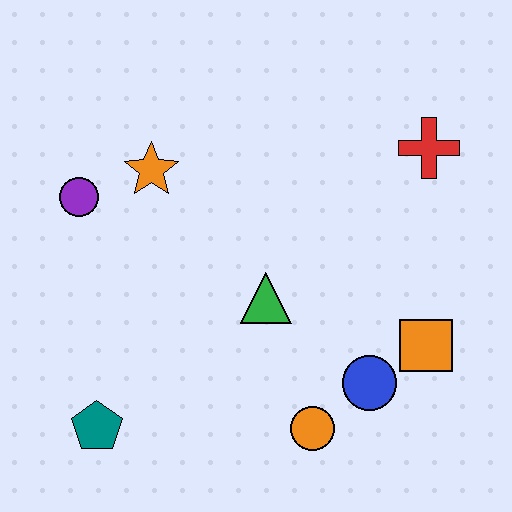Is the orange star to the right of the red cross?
No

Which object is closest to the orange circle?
The blue circle is closest to the orange circle.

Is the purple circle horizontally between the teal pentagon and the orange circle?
No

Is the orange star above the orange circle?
Yes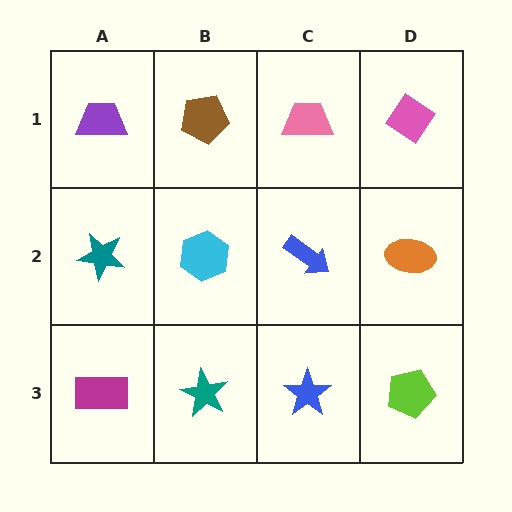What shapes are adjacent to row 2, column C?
A pink trapezoid (row 1, column C), a blue star (row 3, column C), a cyan hexagon (row 2, column B), an orange ellipse (row 2, column D).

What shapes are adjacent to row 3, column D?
An orange ellipse (row 2, column D), a blue star (row 3, column C).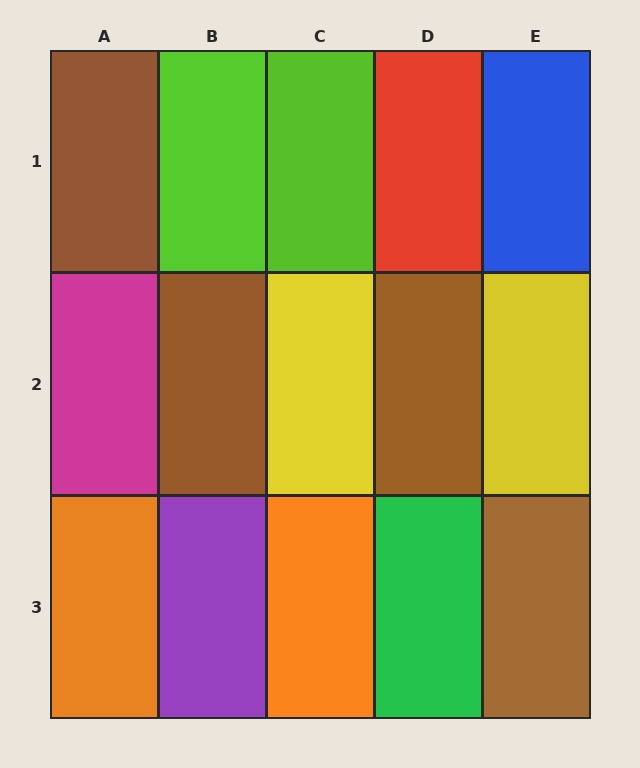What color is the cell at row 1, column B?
Lime.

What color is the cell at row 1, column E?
Blue.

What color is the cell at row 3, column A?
Orange.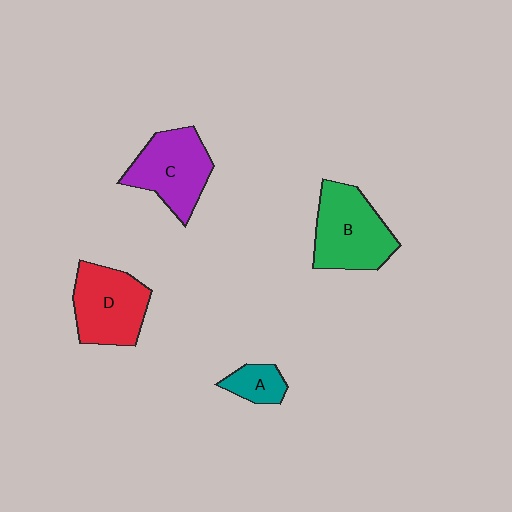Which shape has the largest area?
Shape B (green).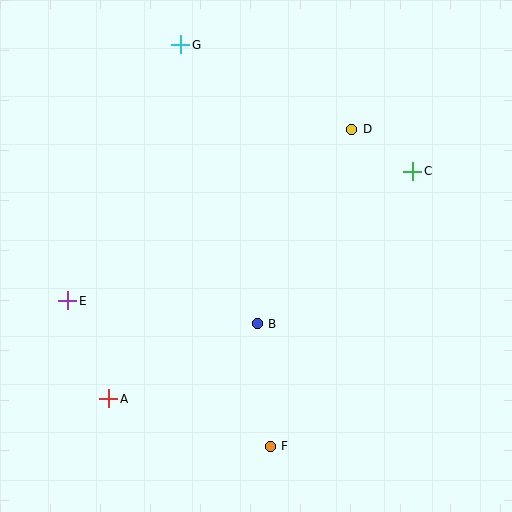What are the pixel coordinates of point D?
Point D is at (352, 129).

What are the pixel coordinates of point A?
Point A is at (109, 399).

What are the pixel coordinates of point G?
Point G is at (181, 45).